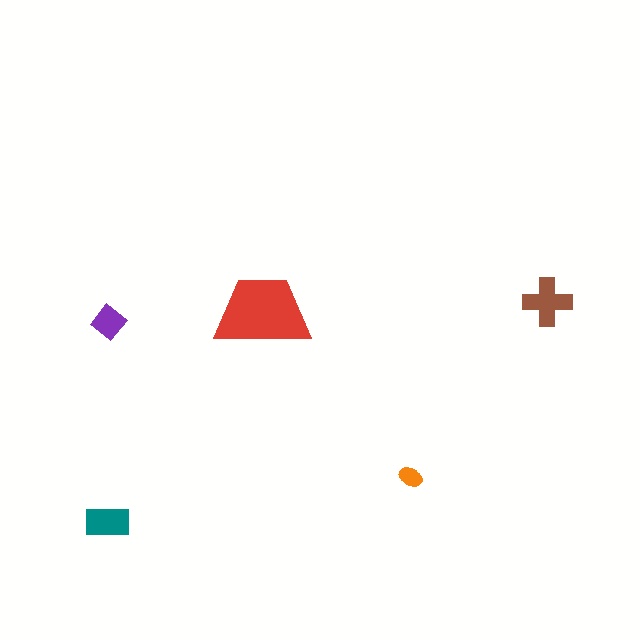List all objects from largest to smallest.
The red trapezoid, the brown cross, the teal rectangle, the purple diamond, the orange ellipse.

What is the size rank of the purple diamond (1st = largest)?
4th.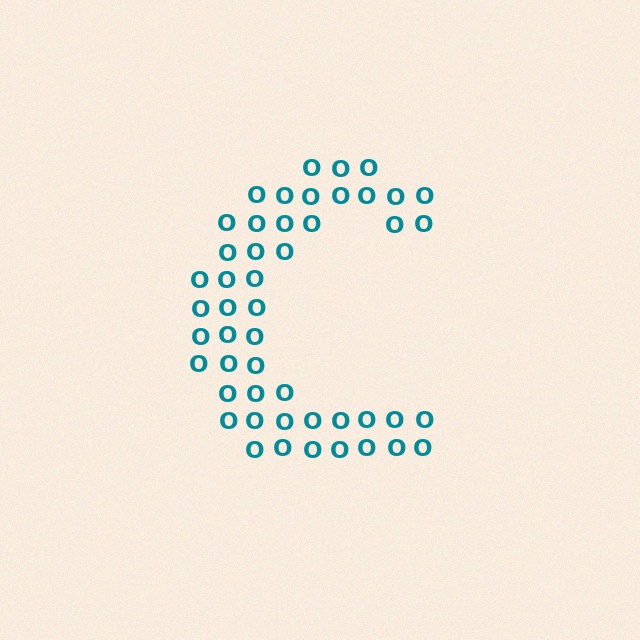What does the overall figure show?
The overall figure shows the letter C.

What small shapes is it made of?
It is made of small letter O's.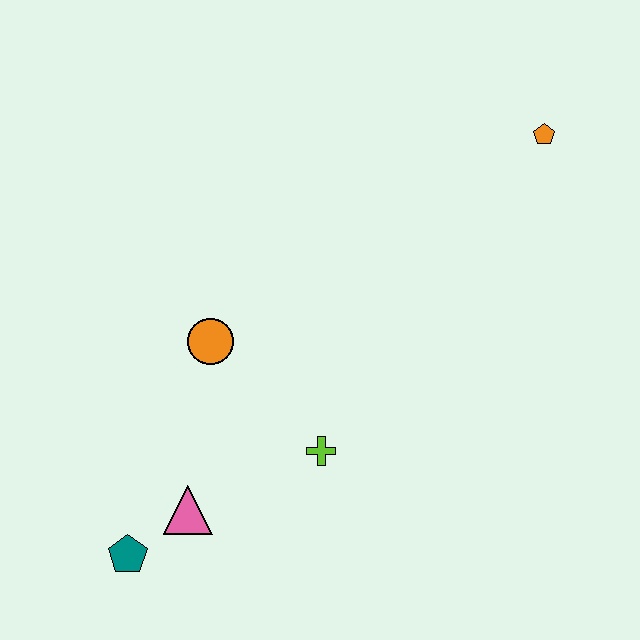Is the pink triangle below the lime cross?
Yes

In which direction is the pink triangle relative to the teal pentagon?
The pink triangle is to the right of the teal pentagon.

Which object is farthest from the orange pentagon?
The teal pentagon is farthest from the orange pentagon.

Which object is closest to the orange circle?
The lime cross is closest to the orange circle.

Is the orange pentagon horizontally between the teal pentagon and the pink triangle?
No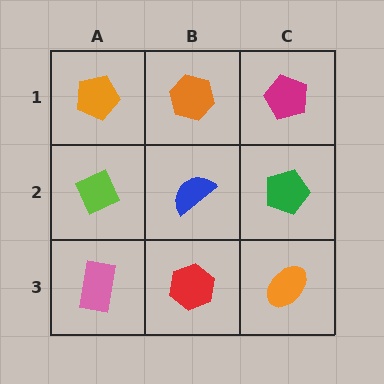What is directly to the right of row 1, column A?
An orange hexagon.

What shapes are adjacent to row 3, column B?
A blue semicircle (row 2, column B), a pink rectangle (row 3, column A), an orange ellipse (row 3, column C).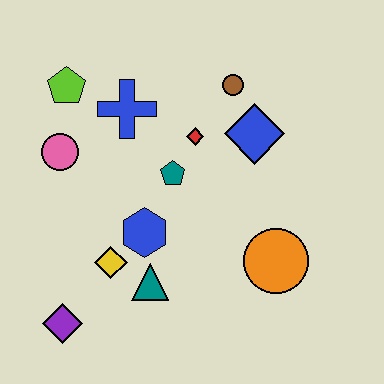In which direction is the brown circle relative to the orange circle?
The brown circle is above the orange circle.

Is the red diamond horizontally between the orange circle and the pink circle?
Yes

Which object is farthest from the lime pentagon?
The orange circle is farthest from the lime pentagon.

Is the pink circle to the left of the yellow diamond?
Yes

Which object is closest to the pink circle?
The lime pentagon is closest to the pink circle.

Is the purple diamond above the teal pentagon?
No